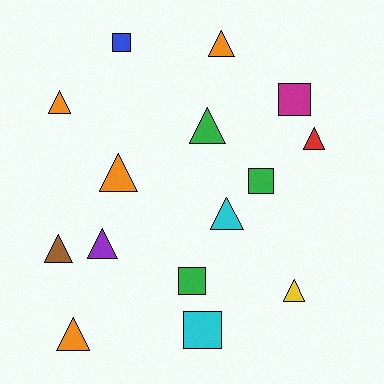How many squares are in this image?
There are 5 squares.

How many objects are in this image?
There are 15 objects.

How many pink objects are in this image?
There are no pink objects.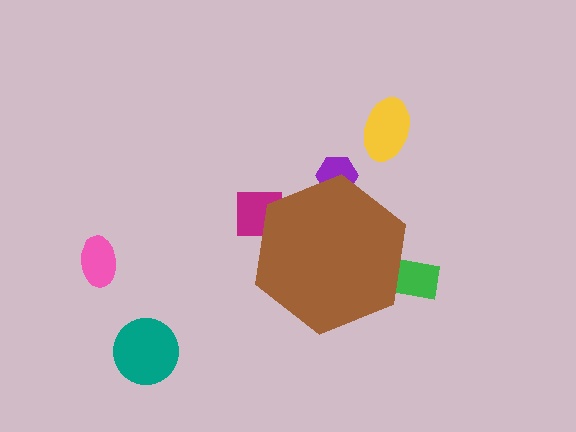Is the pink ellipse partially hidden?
No, the pink ellipse is fully visible.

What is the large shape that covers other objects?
A brown hexagon.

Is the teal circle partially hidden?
No, the teal circle is fully visible.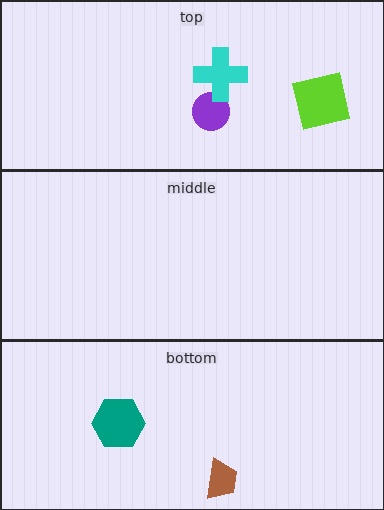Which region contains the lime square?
The top region.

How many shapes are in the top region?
3.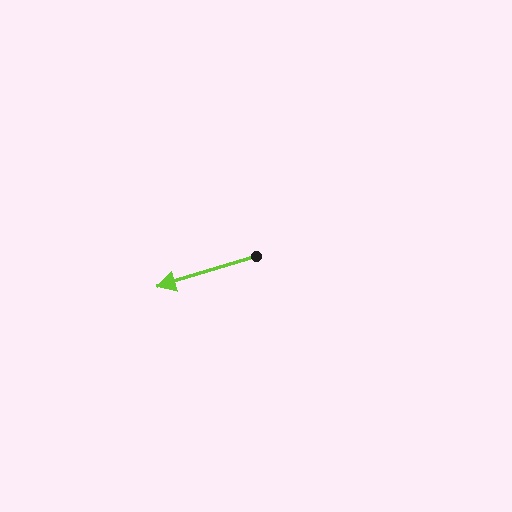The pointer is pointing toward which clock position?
Roughly 8 o'clock.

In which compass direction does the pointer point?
West.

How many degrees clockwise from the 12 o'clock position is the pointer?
Approximately 253 degrees.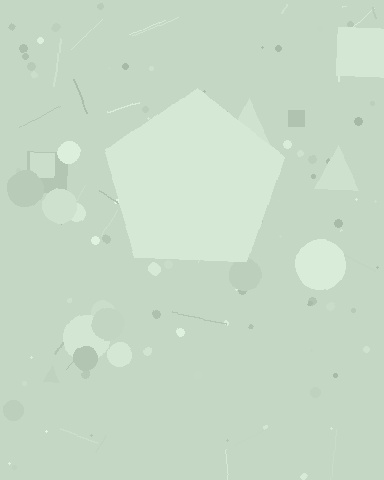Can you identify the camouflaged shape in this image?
The camouflaged shape is a pentagon.